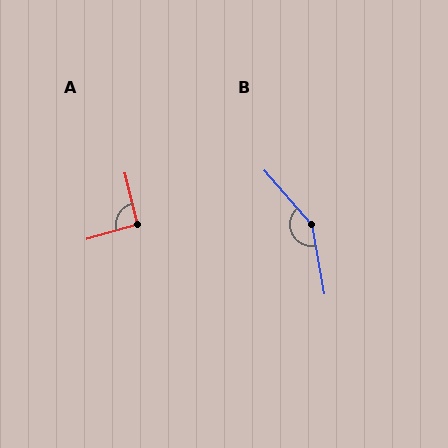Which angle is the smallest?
A, at approximately 91 degrees.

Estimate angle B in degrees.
Approximately 150 degrees.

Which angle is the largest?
B, at approximately 150 degrees.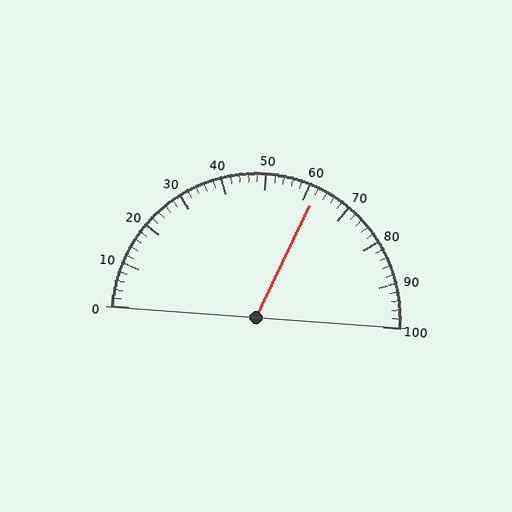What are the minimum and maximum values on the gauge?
The gauge ranges from 0 to 100.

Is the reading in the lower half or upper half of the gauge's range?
The reading is in the upper half of the range (0 to 100).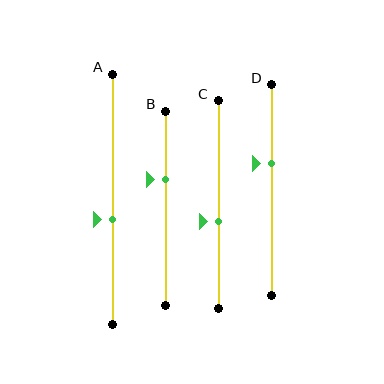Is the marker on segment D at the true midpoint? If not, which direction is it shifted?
No, the marker on segment D is shifted upward by about 13% of the segment length.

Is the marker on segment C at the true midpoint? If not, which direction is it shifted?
No, the marker on segment C is shifted downward by about 8% of the segment length.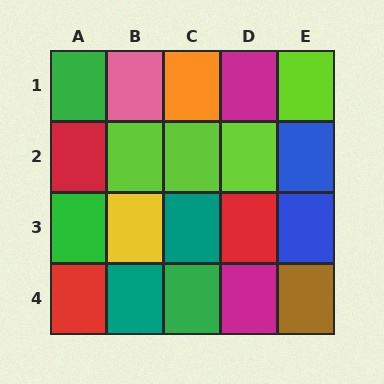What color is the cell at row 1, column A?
Green.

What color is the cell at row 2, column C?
Lime.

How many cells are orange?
1 cell is orange.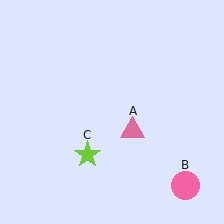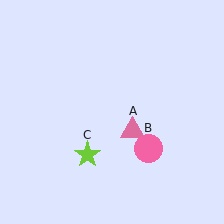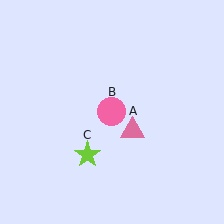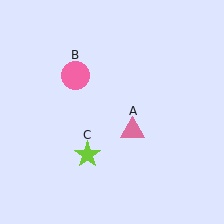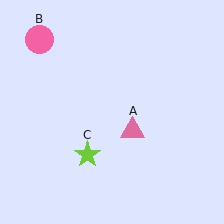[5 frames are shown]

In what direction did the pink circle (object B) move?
The pink circle (object B) moved up and to the left.